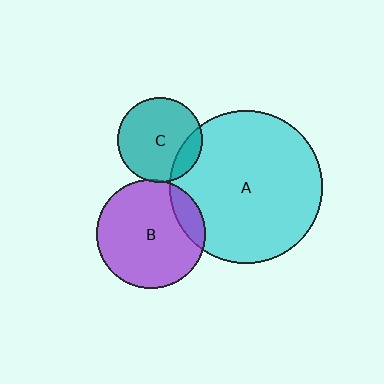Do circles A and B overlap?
Yes.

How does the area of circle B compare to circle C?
Approximately 1.6 times.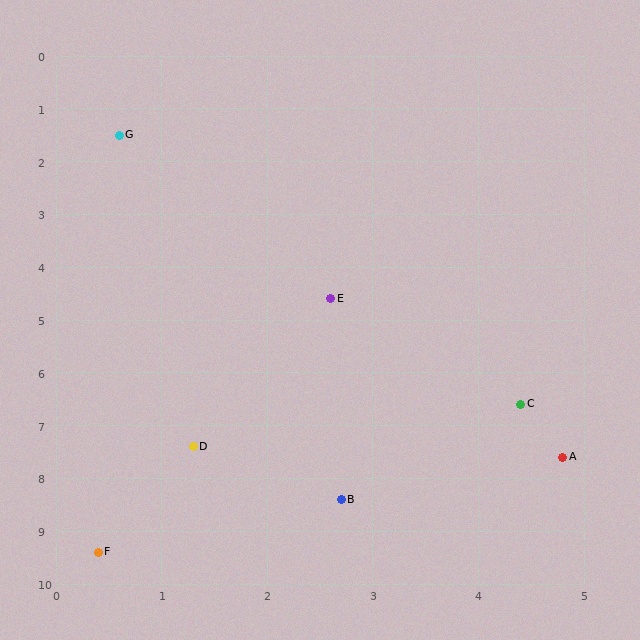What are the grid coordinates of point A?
Point A is at approximately (4.8, 7.6).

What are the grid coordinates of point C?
Point C is at approximately (4.4, 6.6).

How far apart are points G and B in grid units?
Points G and B are about 7.2 grid units apart.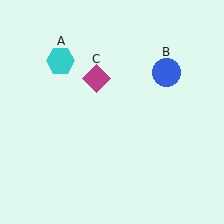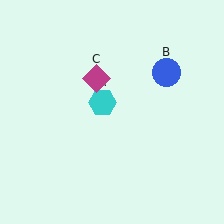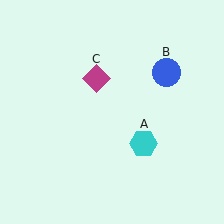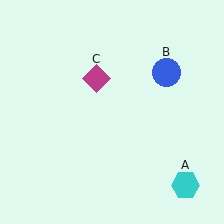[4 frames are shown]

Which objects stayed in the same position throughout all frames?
Blue circle (object B) and magenta diamond (object C) remained stationary.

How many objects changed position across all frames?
1 object changed position: cyan hexagon (object A).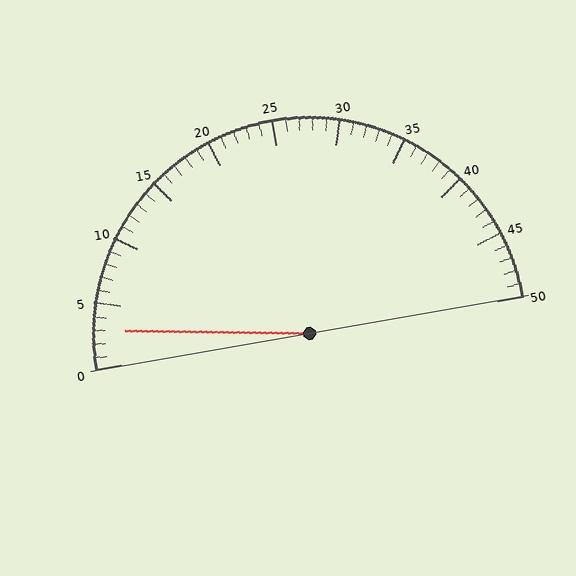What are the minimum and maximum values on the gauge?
The gauge ranges from 0 to 50.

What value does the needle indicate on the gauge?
The needle indicates approximately 3.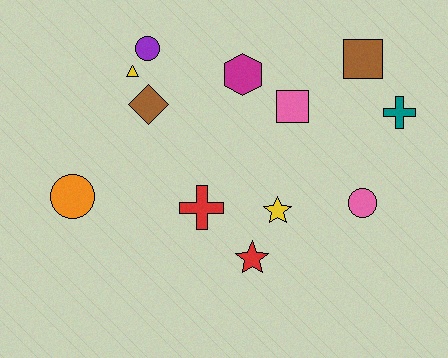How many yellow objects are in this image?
There are 2 yellow objects.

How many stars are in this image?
There are 2 stars.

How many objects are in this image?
There are 12 objects.